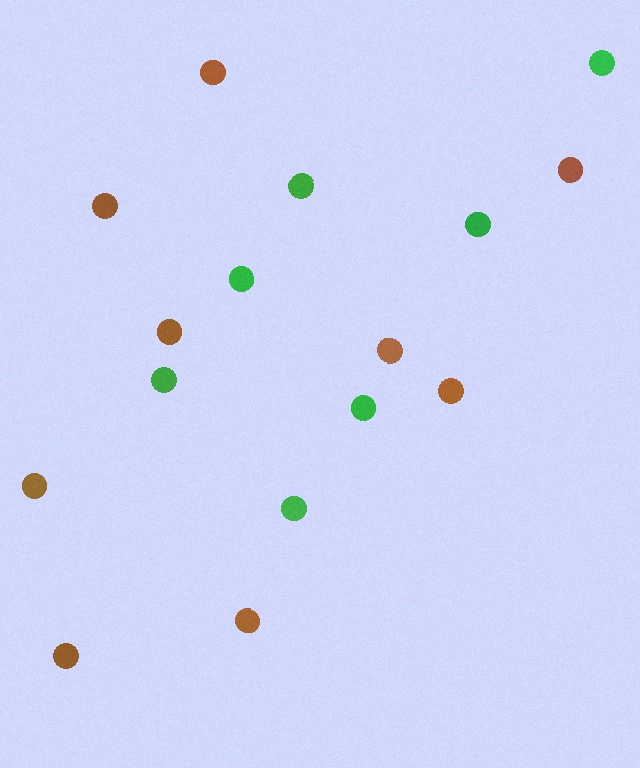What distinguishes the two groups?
There are 2 groups: one group of brown circles (9) and one group of green circles (7).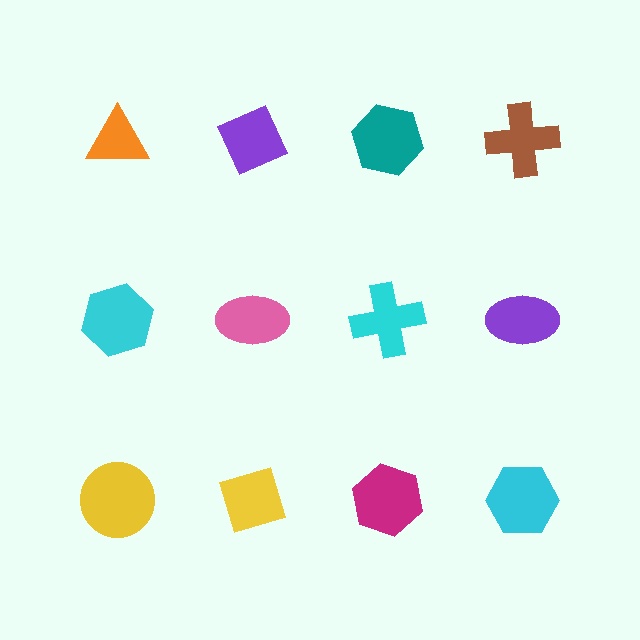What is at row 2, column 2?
A pink ellipse.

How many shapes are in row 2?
4 shapes.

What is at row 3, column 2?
A yellow diamond.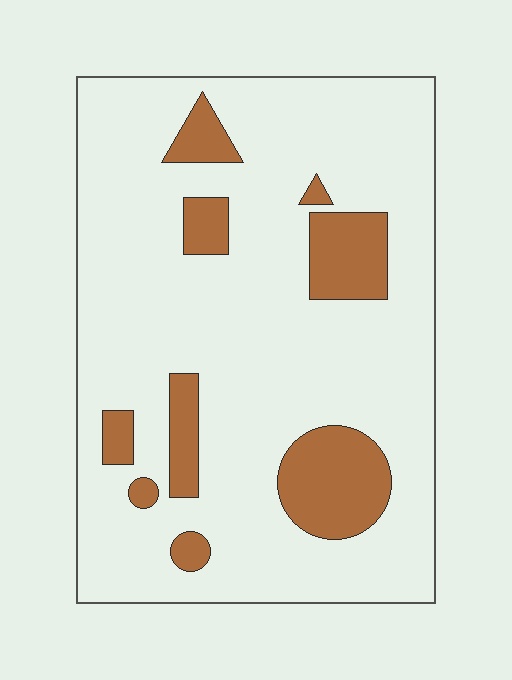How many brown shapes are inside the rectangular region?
9.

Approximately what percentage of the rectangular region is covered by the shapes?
Approximately 15%.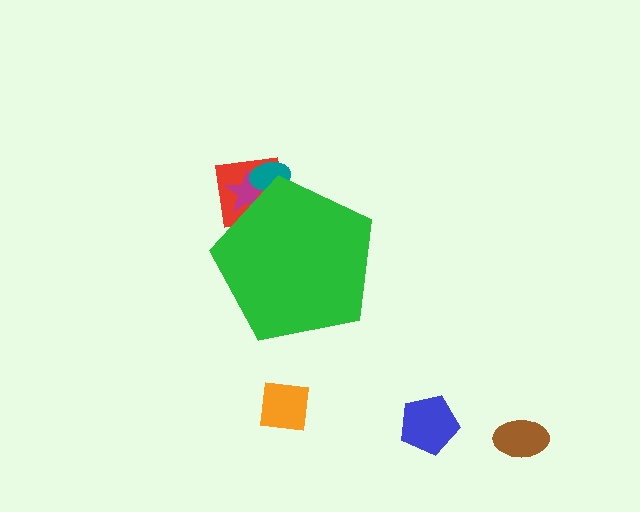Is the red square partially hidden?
Yes, the red square is partially hidden behind the green pentagon.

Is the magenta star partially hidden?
Yes, the magenta star is partially hidden behind the green pentagon.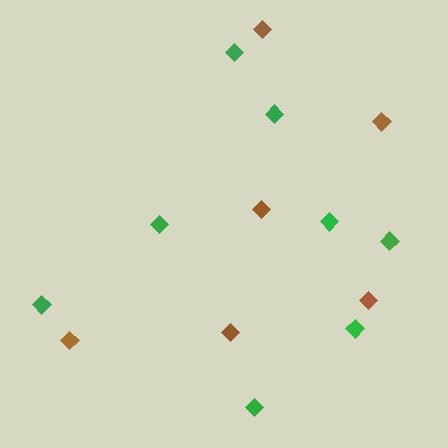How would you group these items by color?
There are 2 groups: one group of green diamonds (8) and one group of brown diamonds (6).